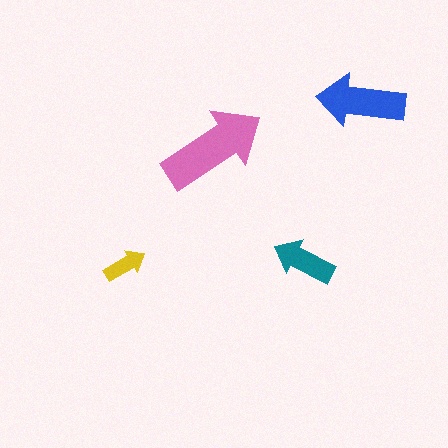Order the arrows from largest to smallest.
the pink one, the blue one, the teal one, the yellow one.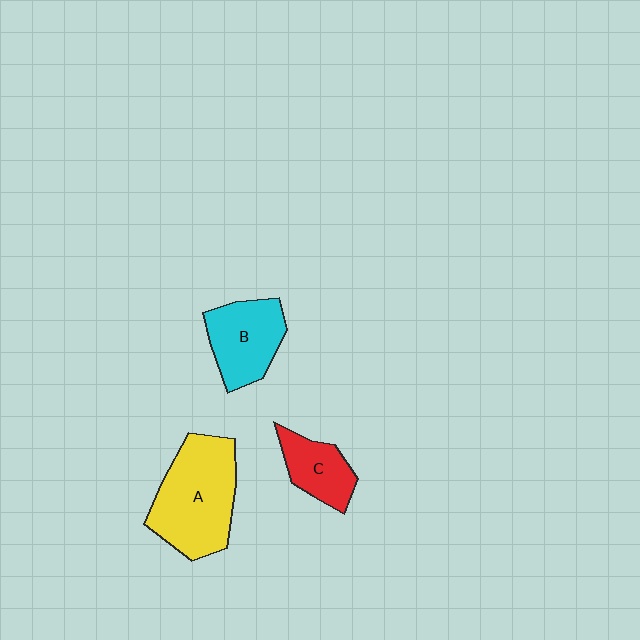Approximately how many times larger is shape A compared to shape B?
Approximately 1.5 times.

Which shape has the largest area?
Shape A (yellow).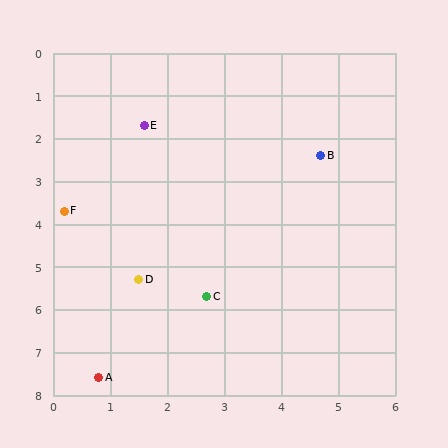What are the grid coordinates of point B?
Point B is at approximately (4.7, 2.4).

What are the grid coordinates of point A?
Point A is at approximately (0.8, 7.6).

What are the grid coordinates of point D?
Point D is at approximately (1.5, 5.3).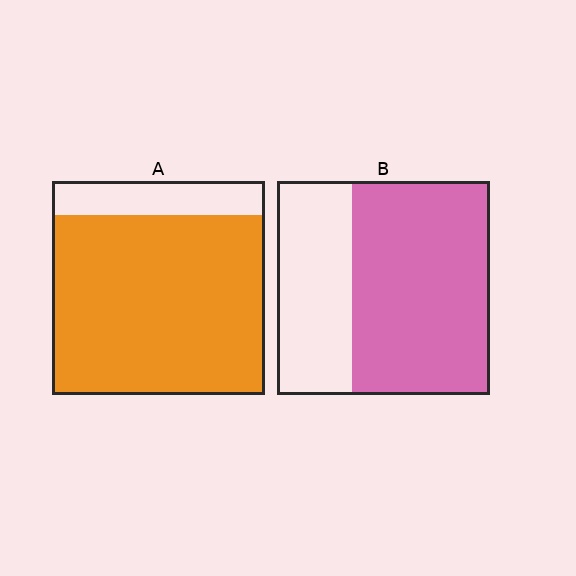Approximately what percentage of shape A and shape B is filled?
A is approximately 85% and B is approximately 65%.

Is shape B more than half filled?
Yes.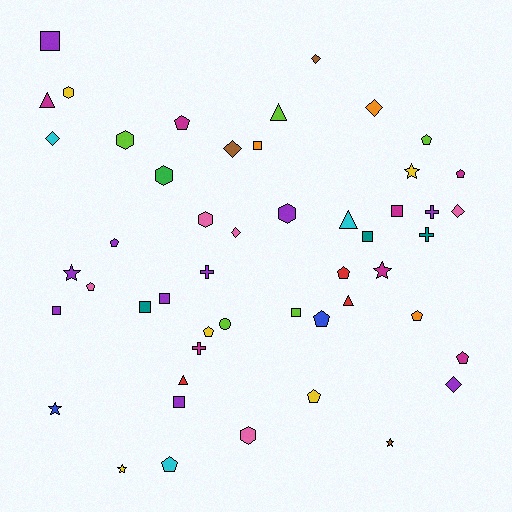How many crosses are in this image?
There are 4 crosses.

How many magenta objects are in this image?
There are 7 magenta objects.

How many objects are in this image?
There are 50 objects.